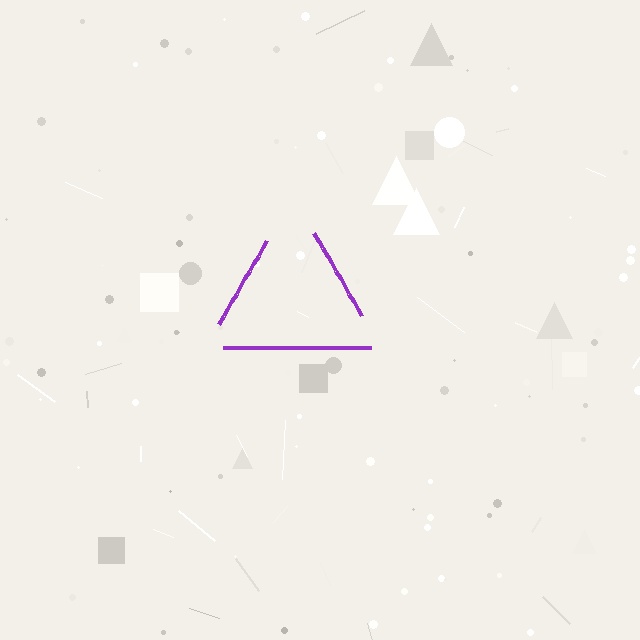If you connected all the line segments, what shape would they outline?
They would outline a triangle.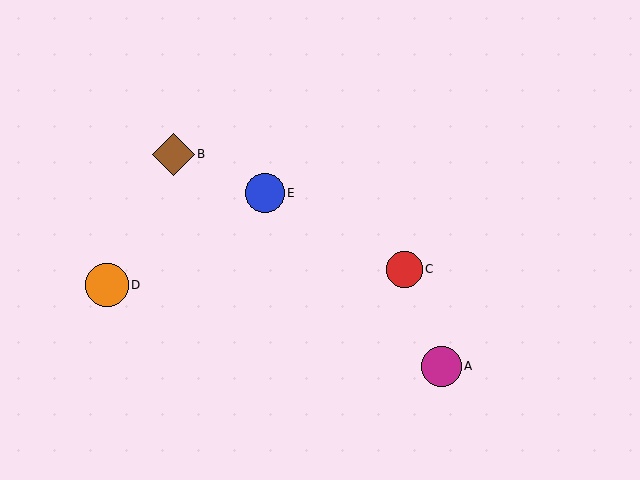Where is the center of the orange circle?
The center of the orange circle is at (107, 285).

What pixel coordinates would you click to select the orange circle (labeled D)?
Click at (107, 285) to select the orange circle D.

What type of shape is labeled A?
Shape A is a magenta circle.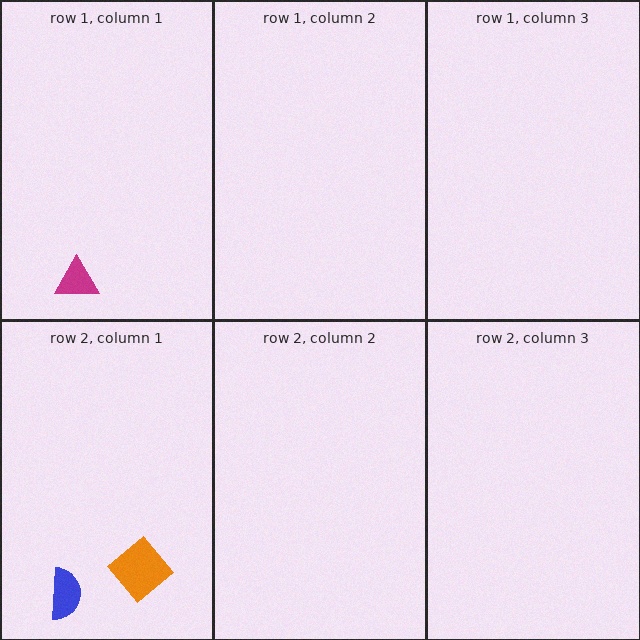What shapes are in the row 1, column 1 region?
The magenta triangle.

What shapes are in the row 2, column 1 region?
The orange diamond, the blue semicircle.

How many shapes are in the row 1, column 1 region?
1.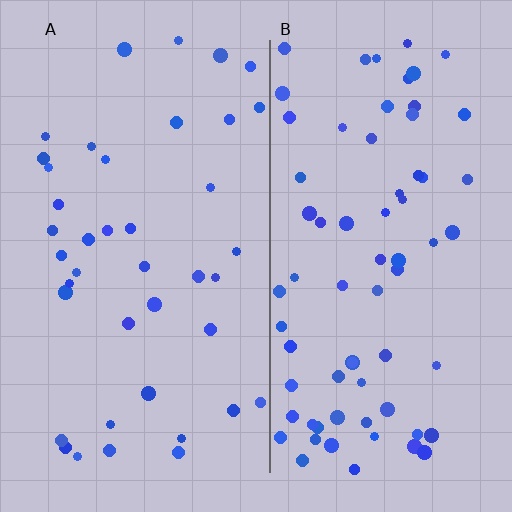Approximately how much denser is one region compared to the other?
Approximately 1.7× — region B over region A.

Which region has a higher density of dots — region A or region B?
B (the right).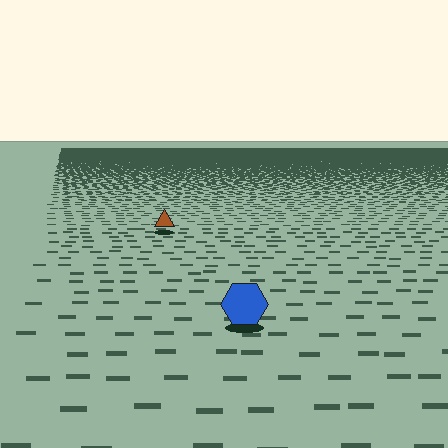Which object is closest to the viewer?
The blue hexagon is closest. The texture marks near it are larger and more spread out.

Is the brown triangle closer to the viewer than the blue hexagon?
No. The blue hexagon is closer — you can tell from the texture gradient: the ground texture is coarser near it.